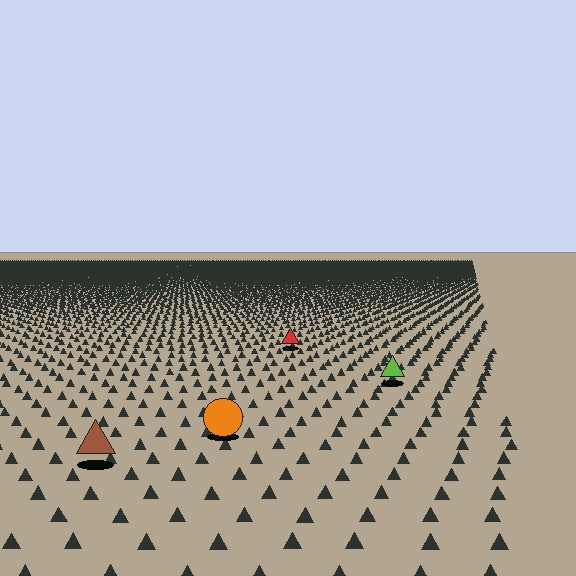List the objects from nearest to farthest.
From nearest to farthest: the brown triangle, the orange circle, the lime triangle, the red triangle.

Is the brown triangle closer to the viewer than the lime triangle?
Yes. The brown triangle is closer — you can tell from the texture gradient: the ground texture is coarser near it.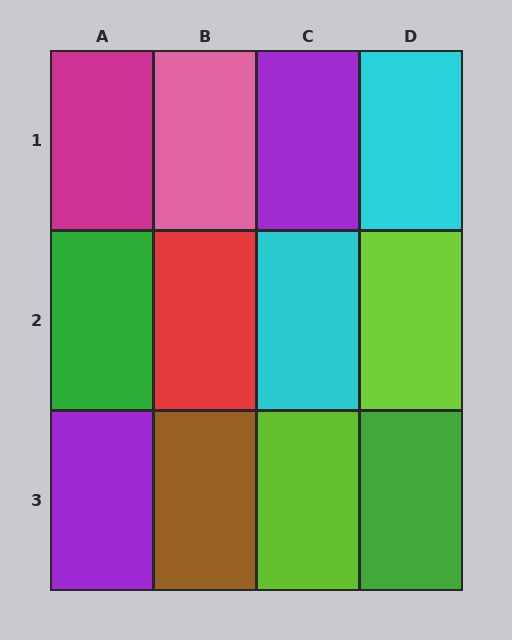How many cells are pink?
1 cell is pink.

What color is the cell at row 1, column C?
Purple.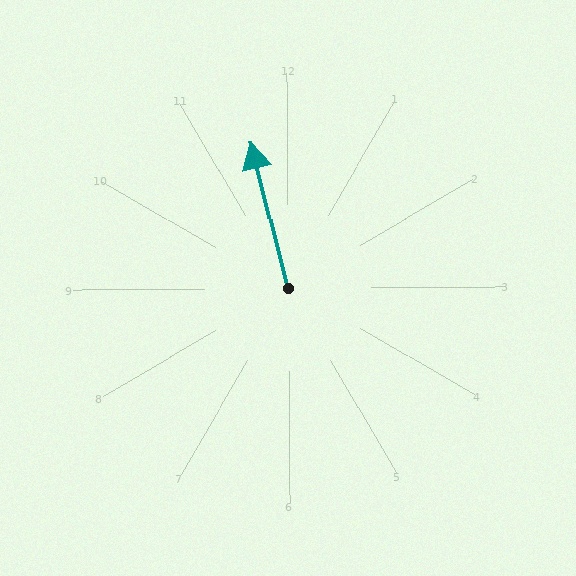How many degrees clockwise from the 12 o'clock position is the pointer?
Approximately 346 degrees.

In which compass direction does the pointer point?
North.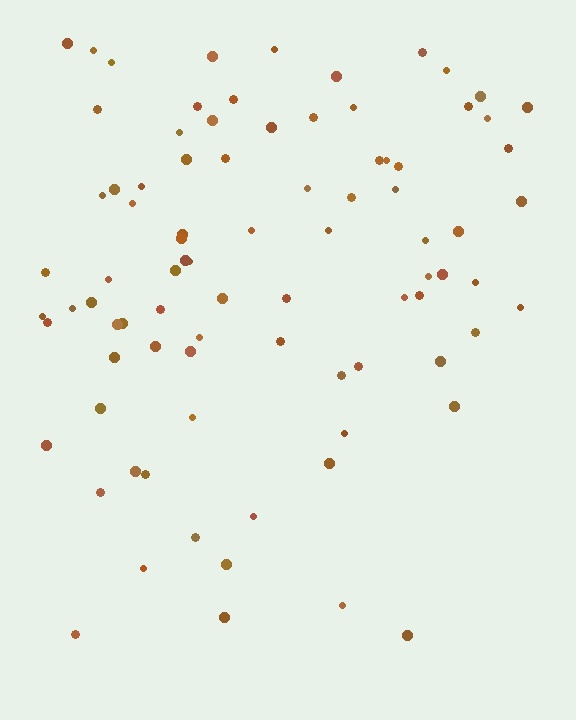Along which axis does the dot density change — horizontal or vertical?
Vertical.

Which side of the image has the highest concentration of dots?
The top.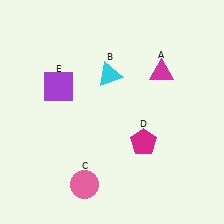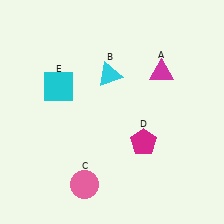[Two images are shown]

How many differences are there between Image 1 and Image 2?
There is 1 difference between the two images.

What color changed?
The square (E) changed from purple in Image 1 to cyan in Image 2.